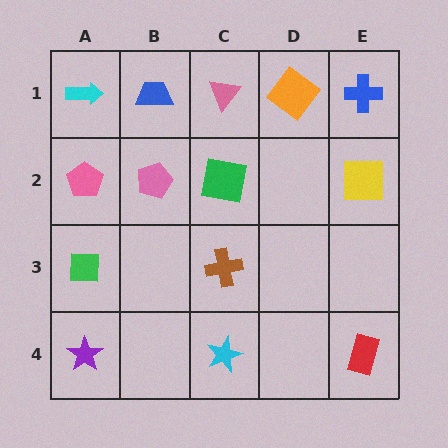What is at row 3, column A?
A green square.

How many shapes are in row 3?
2 shapes.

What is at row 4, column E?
A red rectangle.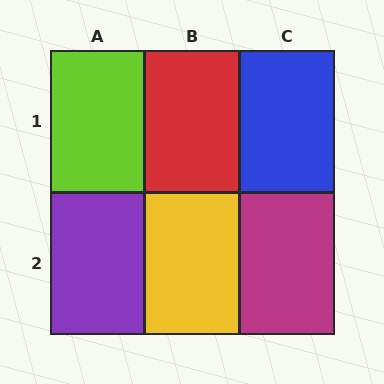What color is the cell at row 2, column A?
Purple.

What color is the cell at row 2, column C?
Magenta.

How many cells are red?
1 cell is red.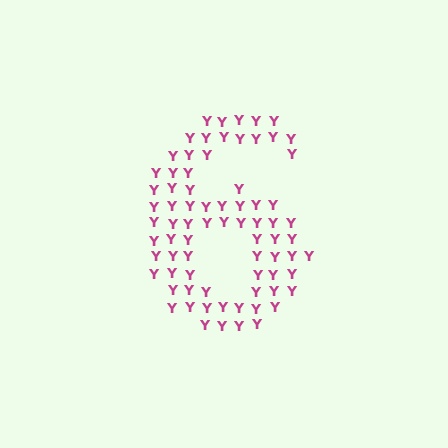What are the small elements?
The small elements are letter Y's.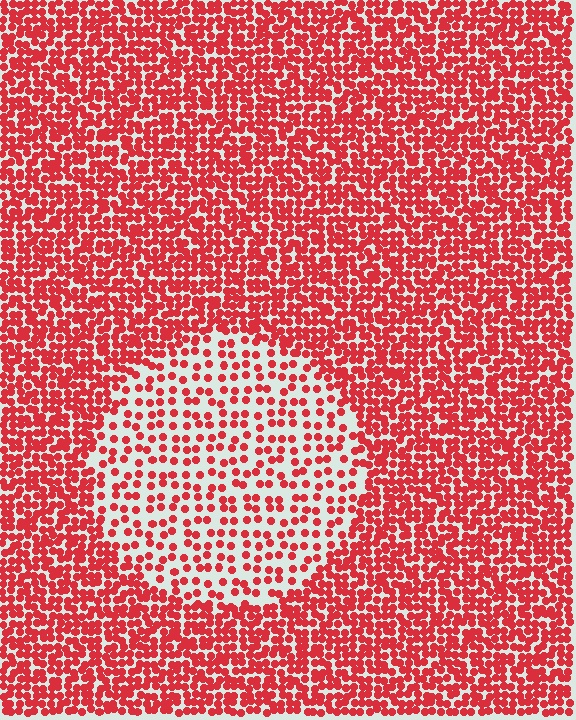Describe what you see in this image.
The image contains small red elements arranged at two different densities. A circle-shaped region is visible where the elements are less densely packed than the surrounding area.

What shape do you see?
I see a circle.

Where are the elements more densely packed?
The elements are more densely packed outside the circle boundary.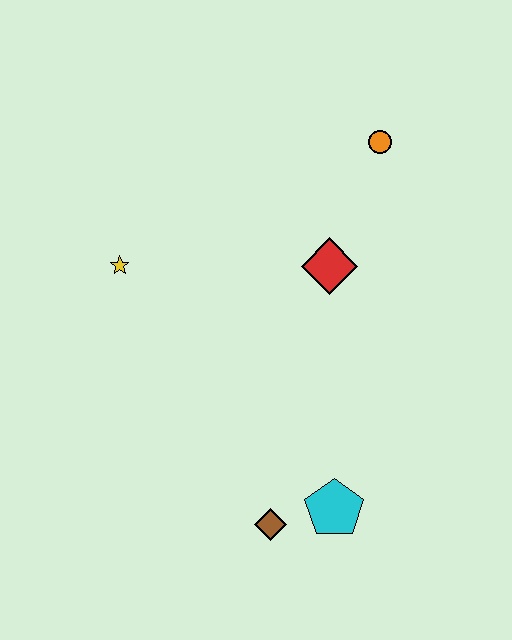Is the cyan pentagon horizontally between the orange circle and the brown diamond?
Yes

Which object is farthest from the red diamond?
The brown diamond is farthest from the red diamond.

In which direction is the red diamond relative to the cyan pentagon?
The red diamond is above the cyan pentagon.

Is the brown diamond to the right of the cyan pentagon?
No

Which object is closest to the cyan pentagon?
The brown diamond is closest to the cyan pentagon.